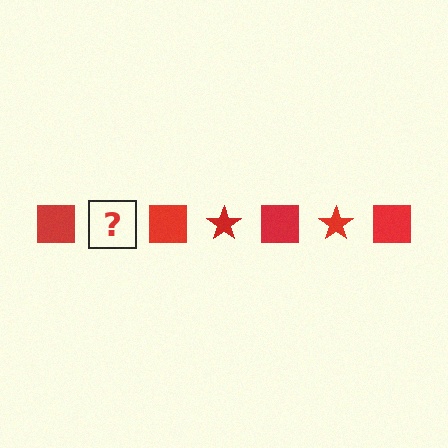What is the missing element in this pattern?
The missing element is a red star.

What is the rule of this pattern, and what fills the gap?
The rule is that the pattern cycles through square, star shapes in red. The gap should be filled with a red star.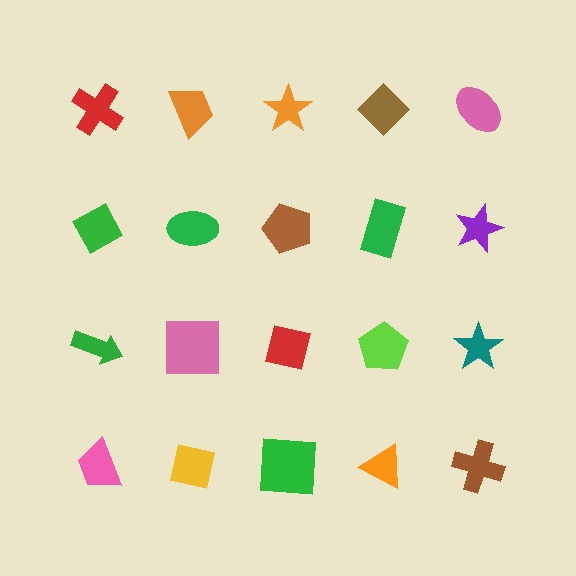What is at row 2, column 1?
A green diamond.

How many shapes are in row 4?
5 shapes.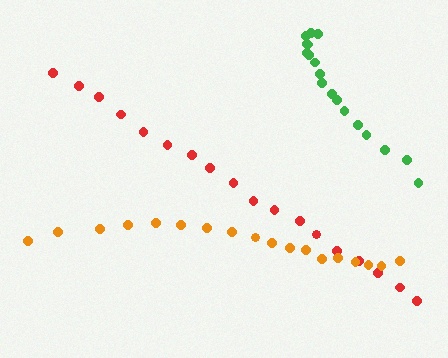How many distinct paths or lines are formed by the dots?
There are 3 distinct paths.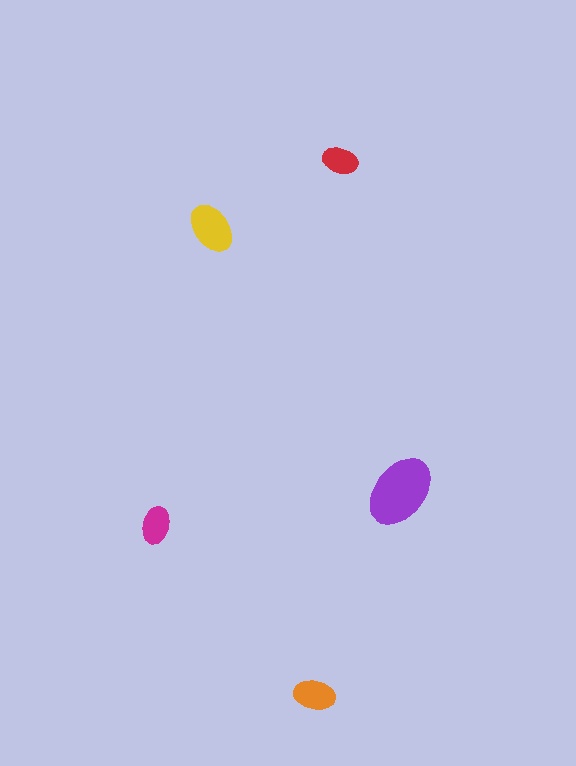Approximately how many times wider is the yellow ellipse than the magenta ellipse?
About 1.5 times wider.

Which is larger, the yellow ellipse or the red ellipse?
The yellow one.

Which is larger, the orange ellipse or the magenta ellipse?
The orange one.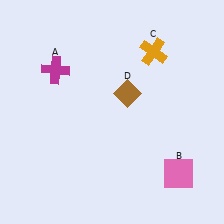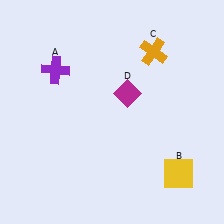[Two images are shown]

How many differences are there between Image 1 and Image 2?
There are 3 differences between the two images.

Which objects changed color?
A changed from magenta to purple. B changed from pink to yellow. D changed from brown to magenta.